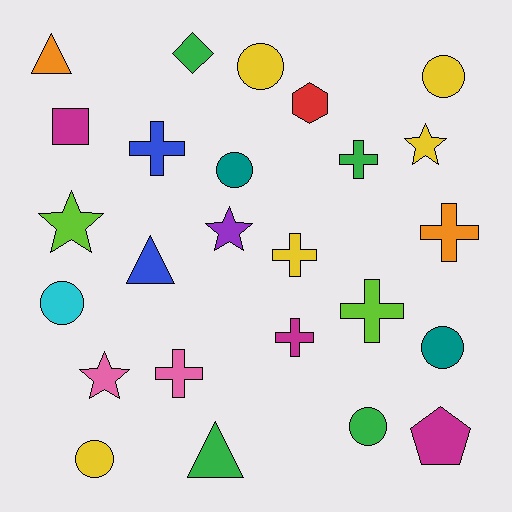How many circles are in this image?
There are 7 circles.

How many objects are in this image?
There are 25 objects.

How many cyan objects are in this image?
There is 1 cyan object.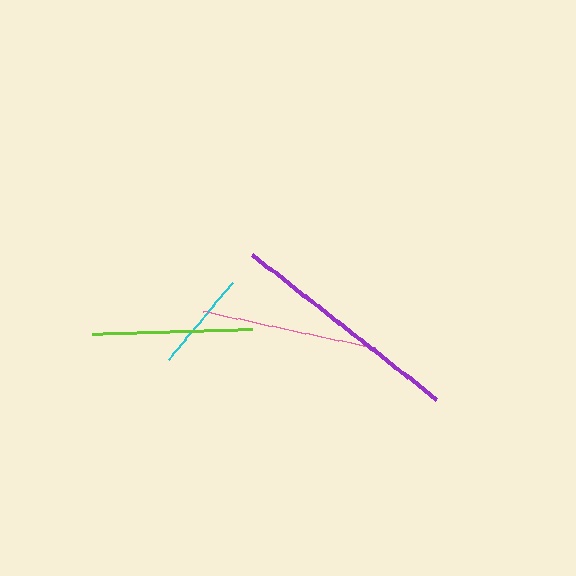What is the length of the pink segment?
The pink segment is approximately 177 pixels long.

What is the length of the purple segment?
The purple segment is approximately 234 pixels long.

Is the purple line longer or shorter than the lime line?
The purple line is longer than the lime line.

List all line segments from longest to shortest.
From longest to shortest: purple, pink, lime, cyan.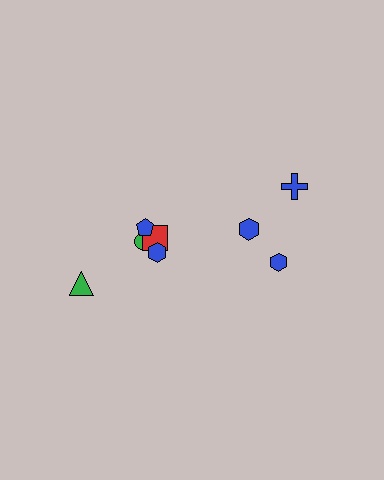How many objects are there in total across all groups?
There are 8 objects.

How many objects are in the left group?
There are 5 objects.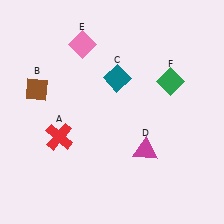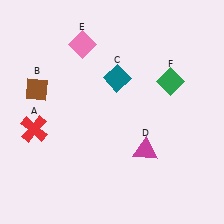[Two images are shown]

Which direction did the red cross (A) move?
The red cross (A) moved left.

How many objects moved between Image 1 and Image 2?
1 object moved between the two images.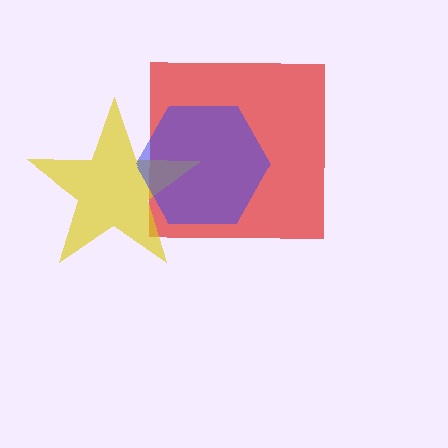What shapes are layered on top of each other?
The layered shapes are: a red square, a yellow star, a blue hexagon.